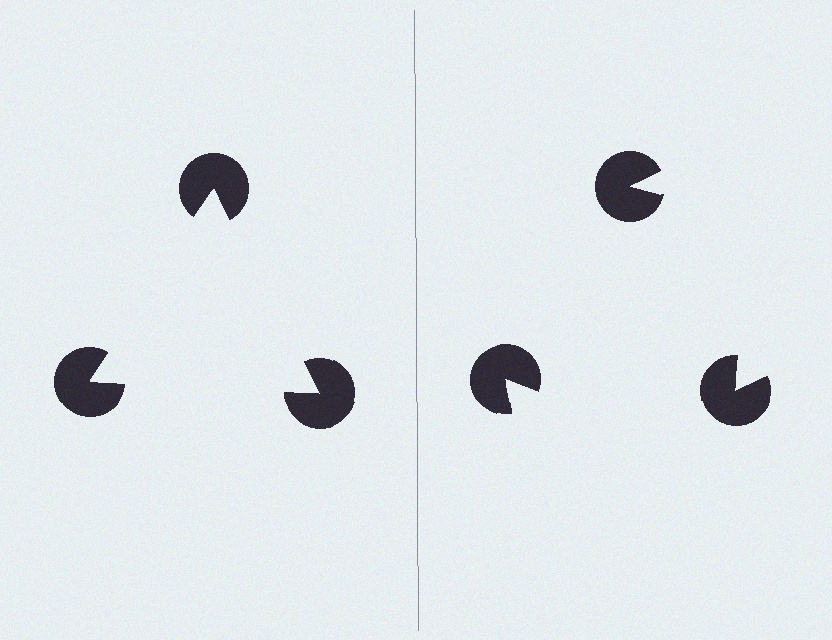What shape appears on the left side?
An illusory triangle.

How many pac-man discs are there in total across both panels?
6 — 3 on each side.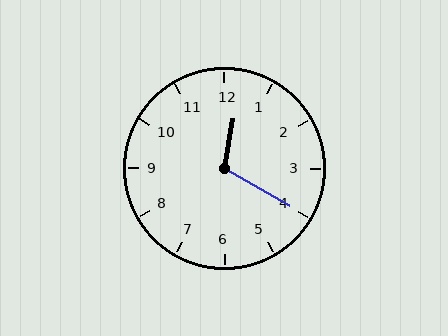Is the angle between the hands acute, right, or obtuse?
It is obtuse.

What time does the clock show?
12:20.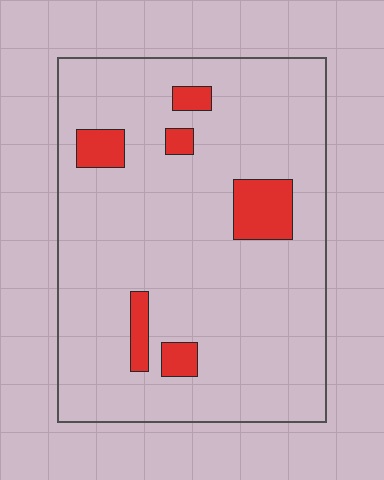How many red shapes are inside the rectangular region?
6.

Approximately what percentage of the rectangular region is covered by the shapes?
Approximately 10%.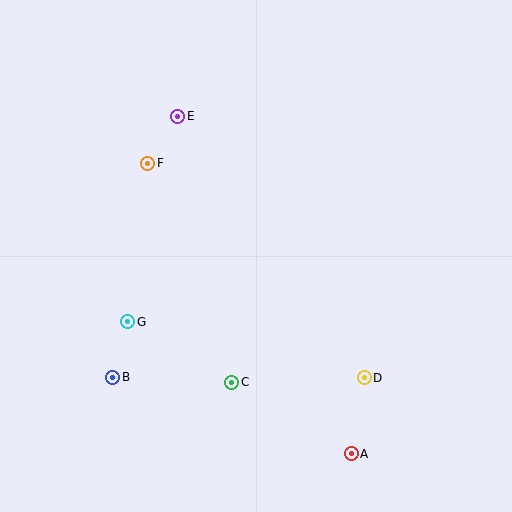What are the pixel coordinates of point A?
Point A is at (351, 454).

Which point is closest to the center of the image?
Point C at (232, 382) is closest to the center.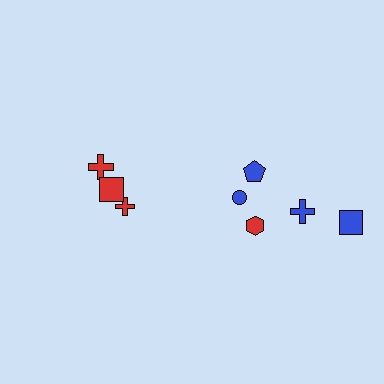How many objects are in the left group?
There are 3 objects.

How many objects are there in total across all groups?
There are 8 objects.